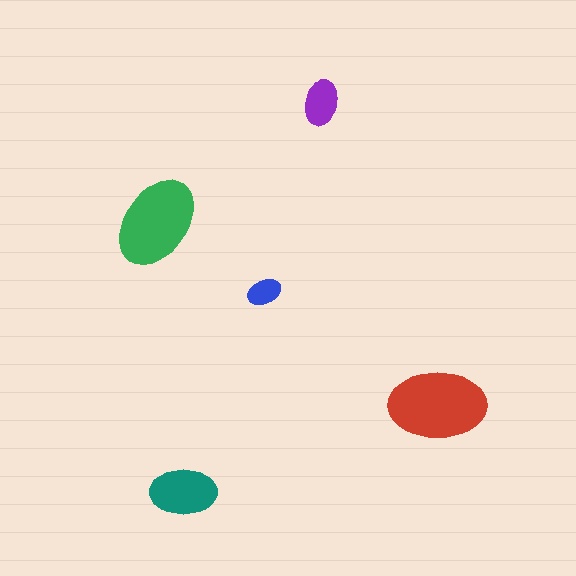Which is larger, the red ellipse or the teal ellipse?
The red one.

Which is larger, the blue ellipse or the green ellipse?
The green one.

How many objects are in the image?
There are 5 objects in the image.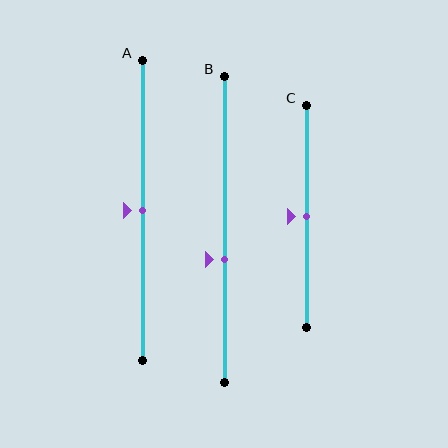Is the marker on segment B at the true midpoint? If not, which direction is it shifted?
No, the marker on segment B is shifted downward by about 10% of the segment length.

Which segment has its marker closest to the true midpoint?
Segment A has its marker closest to the true midpoint.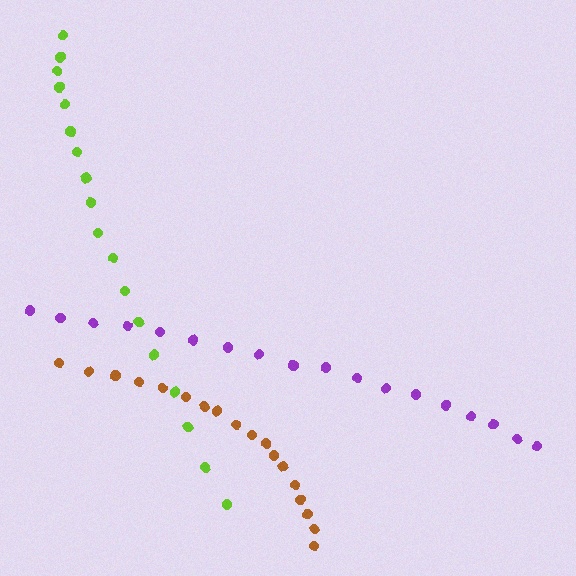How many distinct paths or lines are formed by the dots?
There are 3 distinct paths.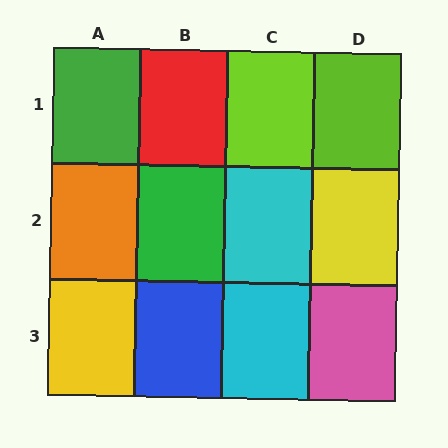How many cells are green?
2 cells are green.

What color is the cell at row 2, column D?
Yellow.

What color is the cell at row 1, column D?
Lime.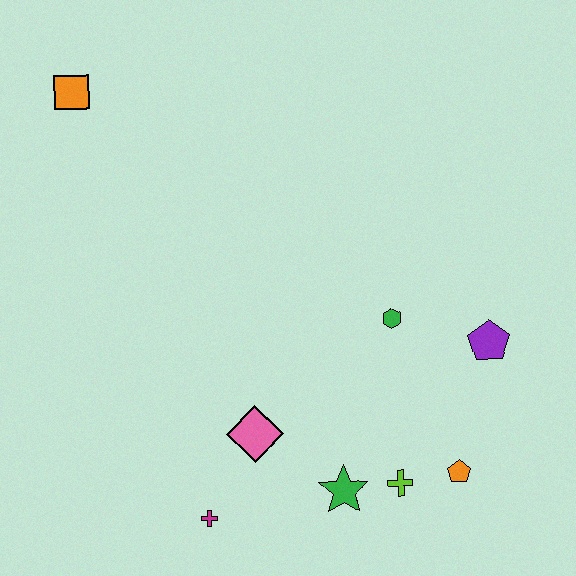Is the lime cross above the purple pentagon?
No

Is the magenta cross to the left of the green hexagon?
Yes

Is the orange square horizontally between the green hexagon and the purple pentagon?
No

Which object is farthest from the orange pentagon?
The orange square is farthest from the orange pentagon.